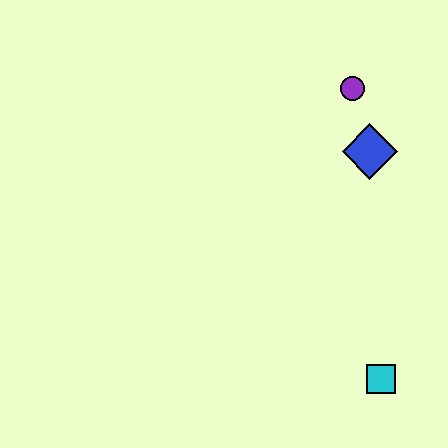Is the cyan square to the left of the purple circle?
No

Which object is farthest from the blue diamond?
The cyan square is farthest from the blue diamond.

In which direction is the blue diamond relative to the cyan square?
The blue diamond is above the cyan square.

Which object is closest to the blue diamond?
The purple circle is closest to the blue diamond.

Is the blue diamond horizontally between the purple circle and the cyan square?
Yes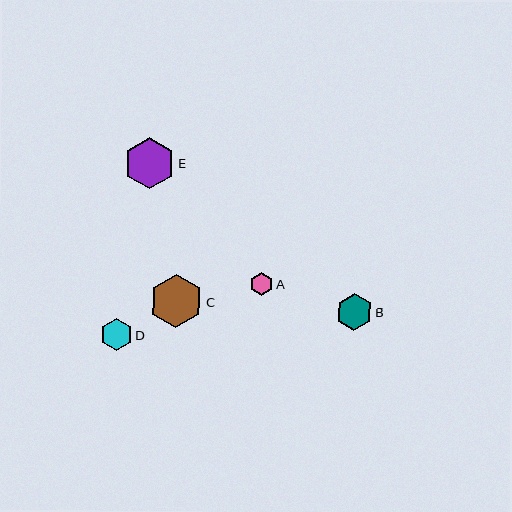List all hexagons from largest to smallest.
From largest to smallest: C, E, B, D, A.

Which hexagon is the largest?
Hexagon C is the largest with a size of approximately 53 pixels.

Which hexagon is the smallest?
Hexagon A is the smallest with a size of approximately 22 pixels.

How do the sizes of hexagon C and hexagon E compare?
Hexagon C and hexagon E are approximately the same size.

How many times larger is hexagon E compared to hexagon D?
Hexagon E is approximately 1.6 times the size of hexagon D.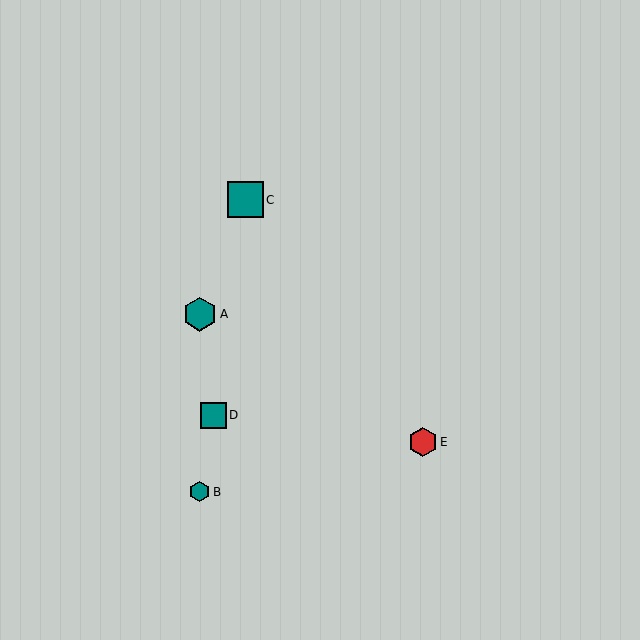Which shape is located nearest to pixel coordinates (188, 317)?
The teal hexagon (labeled A) at (200, 314) is nearest to that location.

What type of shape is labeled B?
Shape B is a teal hexagon.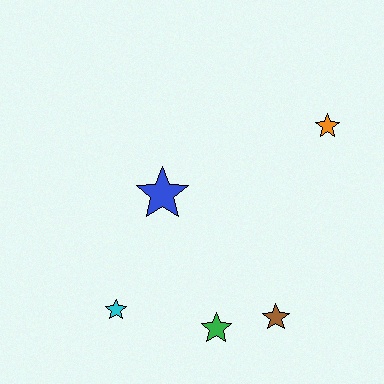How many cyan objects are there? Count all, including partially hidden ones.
There is 1 cyan object.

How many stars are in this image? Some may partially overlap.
There are 5 stars.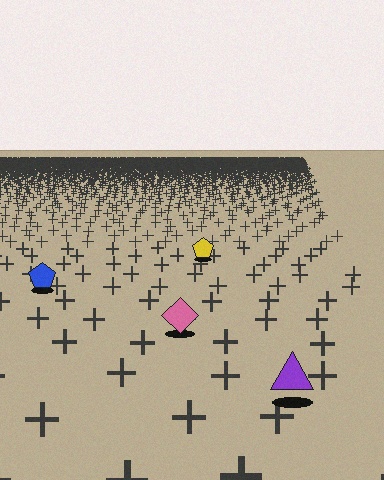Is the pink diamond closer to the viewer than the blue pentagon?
Yes. The pink diamond is closer — you can tell from the texture gradient: the ground texture is coarser near it.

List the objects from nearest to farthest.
From nearest to farthest: the purple triangle, the pink diamond, the blue pentagon, the yellow pentagon.